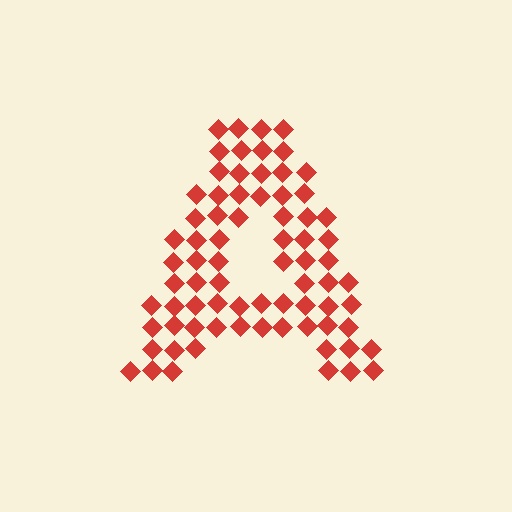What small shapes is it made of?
It is made of small diamonds.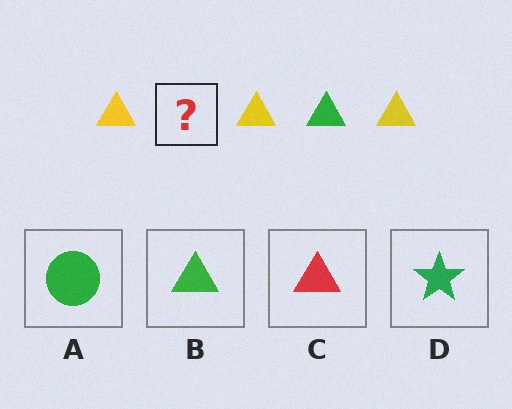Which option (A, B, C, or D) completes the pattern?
B.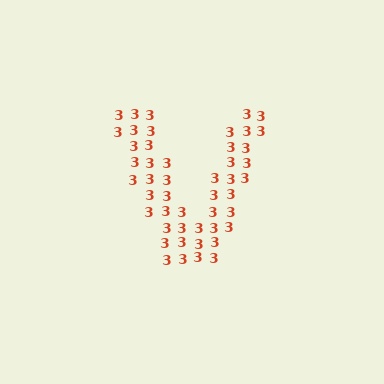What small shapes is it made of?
It is made of small digit 3's.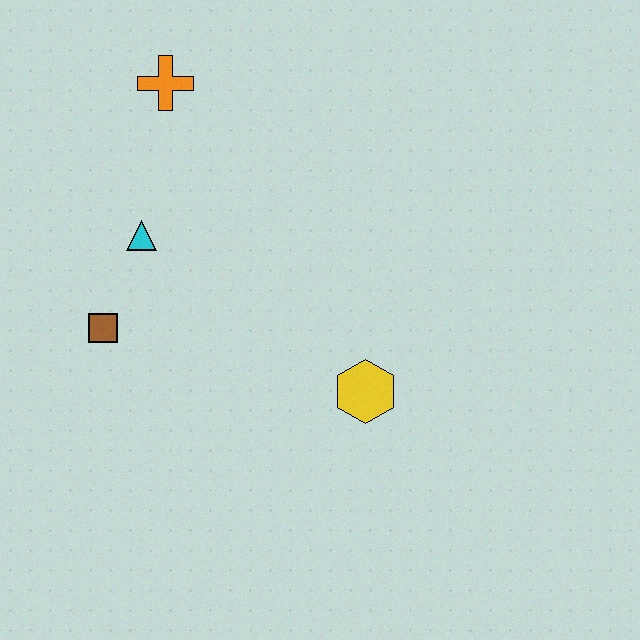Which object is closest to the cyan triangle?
The brown square is closest to the cyan triangle.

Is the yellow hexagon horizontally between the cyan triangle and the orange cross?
No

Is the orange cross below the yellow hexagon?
No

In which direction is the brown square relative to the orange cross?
The brown square is below the orange cross.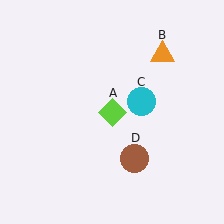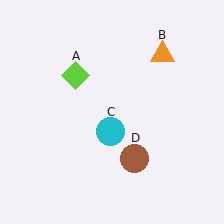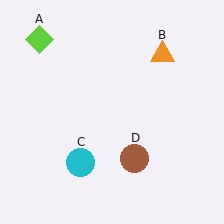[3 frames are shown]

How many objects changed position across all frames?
2 objects changed position: lime diamond (object A), cyan circle (object C).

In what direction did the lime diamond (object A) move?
The lime diamond (object A) moved up and to the left.